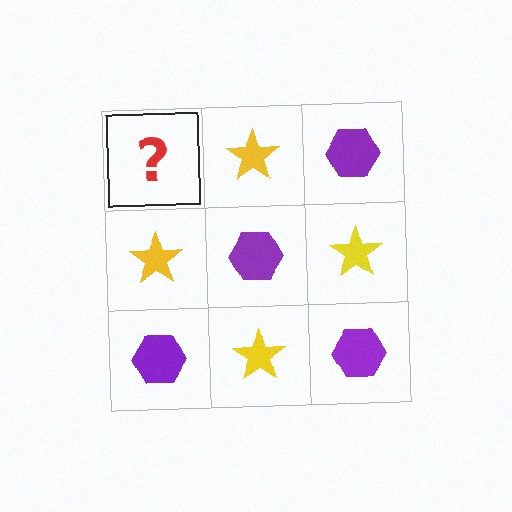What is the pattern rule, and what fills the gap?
The rule is that it alternates purple hexagon and yellow star in a checkerboard pattern. The gap should be filled with a purple hexagon.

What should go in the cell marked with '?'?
The missing cell should contain a purple hexagon.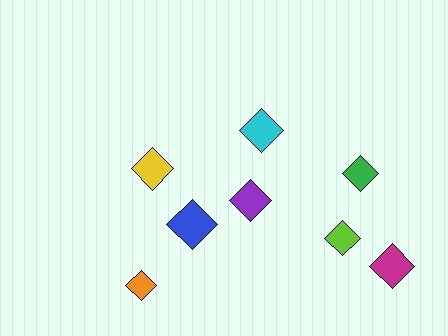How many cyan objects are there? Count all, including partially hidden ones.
There is 1 cyan object.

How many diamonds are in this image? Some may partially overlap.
There are 8 diamonds.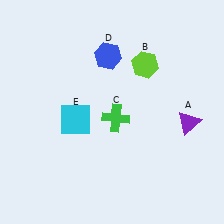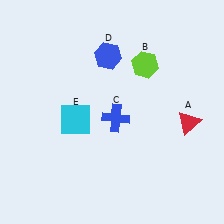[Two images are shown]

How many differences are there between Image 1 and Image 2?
There are 2 differences between the two images.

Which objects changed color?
A changed from purple to red. C changed from green to blue.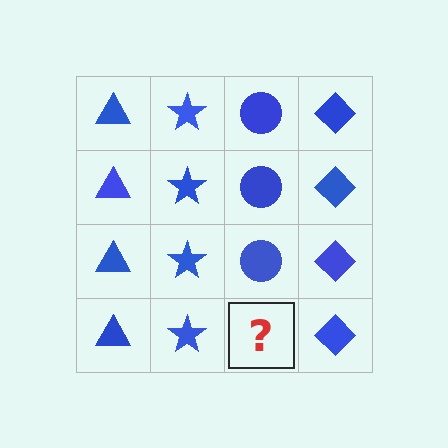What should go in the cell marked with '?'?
The missing cell should contain a blue circle.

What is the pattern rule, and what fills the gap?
The rule is that each column has a consistent shape. The gap should be filled with a blue circle.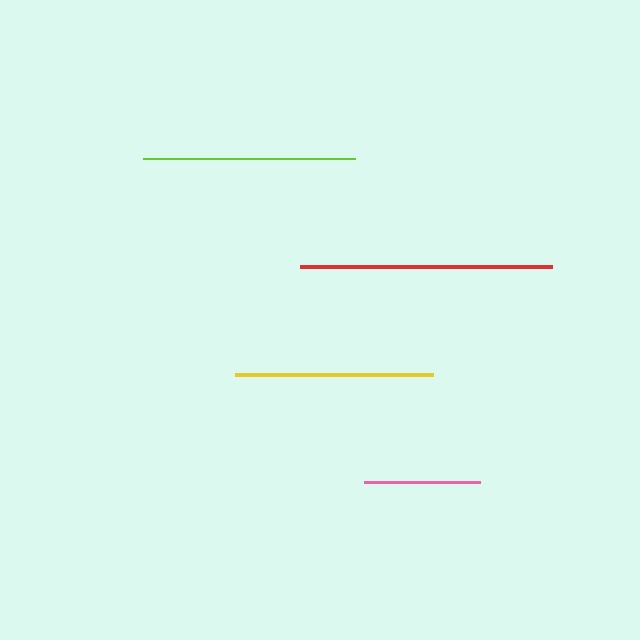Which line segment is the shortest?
The pink line is the shortest at approximately 116 pixels.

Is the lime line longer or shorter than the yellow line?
The lime line is longer than the yellow line.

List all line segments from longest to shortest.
From longest to shortest: red, lime, yellow, pink.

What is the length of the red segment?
The red segment is approximately 252 pixels long.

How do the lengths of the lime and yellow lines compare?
The lime and yellow lines are approximately the same length.